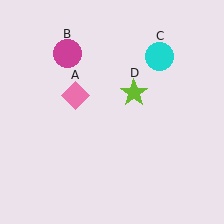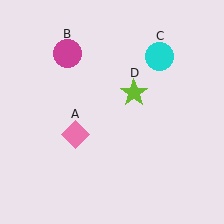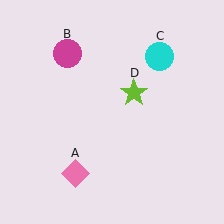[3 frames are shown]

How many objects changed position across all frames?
1 object changed position: pink diamond (object A).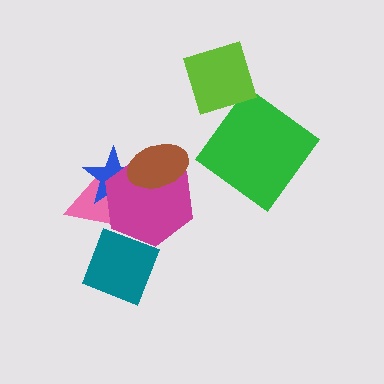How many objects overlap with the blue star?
3 objects overlap with the blue star.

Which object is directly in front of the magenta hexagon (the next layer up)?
The teal diamond is directly in front of the magenta hexagon.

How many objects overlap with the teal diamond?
2 objects overlap with the teal diamond.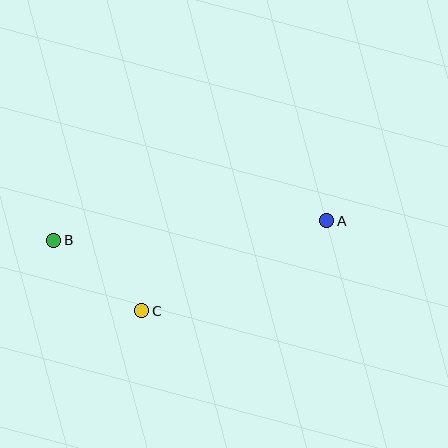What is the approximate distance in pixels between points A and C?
The distance between A and C is approximately 206 pixels.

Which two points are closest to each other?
Points B and C are closest to each other.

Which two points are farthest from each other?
Points A and B are farthest from each other.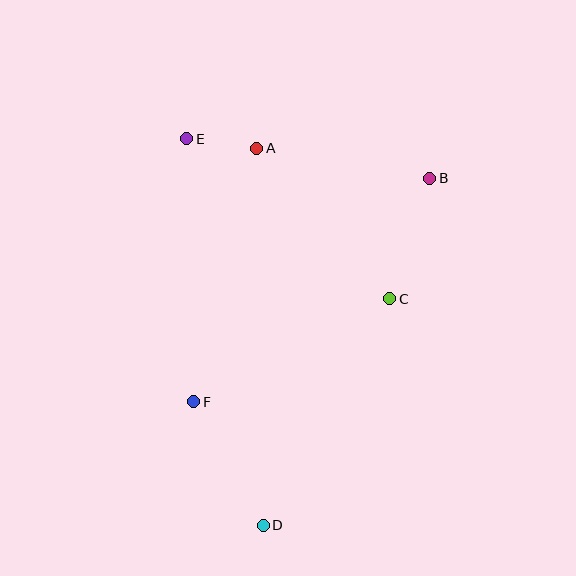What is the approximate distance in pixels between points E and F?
The distance between E and F is approximately 263 pixels.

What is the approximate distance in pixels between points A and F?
The distance between A and F is approximately 261 pixels.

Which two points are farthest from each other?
Points D and E are farthest from each other.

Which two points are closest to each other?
Points A and E are closest to each other.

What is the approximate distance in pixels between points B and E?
The distance between B and E is approximately 246 pixels.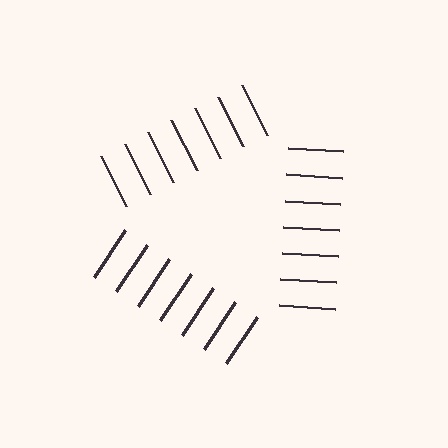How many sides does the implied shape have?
3 sides — the line-ends trace a triangle.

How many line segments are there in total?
21 — 7 along each of the 3 edges.